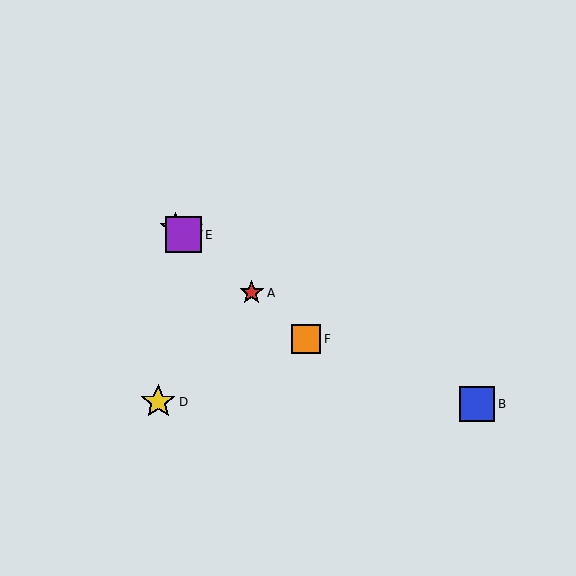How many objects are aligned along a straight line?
4 objects (A, C, E, F) are aligned along a straight line.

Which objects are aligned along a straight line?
Objects A, C, E, F are aligned along a straight line.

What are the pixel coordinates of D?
Object D is at (158, 402).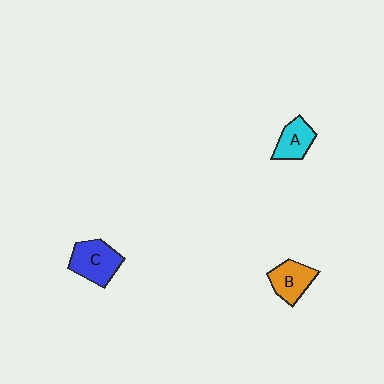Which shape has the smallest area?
Shape A (cyan).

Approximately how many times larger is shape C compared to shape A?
Approximately 1.4 times.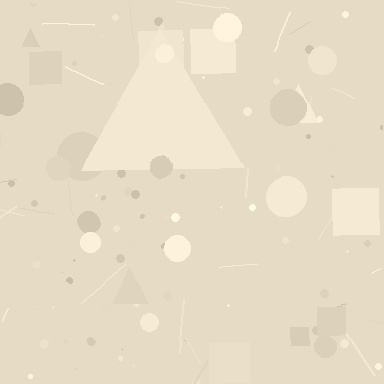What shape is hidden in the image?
A triangle is hidden in the image.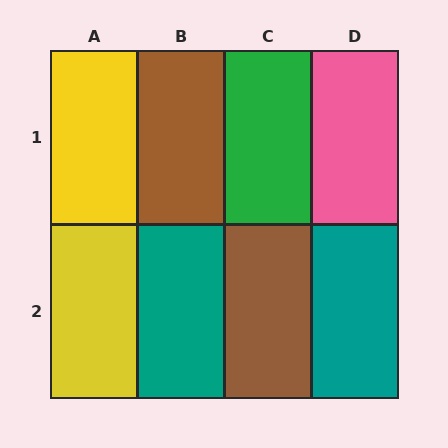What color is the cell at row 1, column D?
Pink.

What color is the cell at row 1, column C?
Green.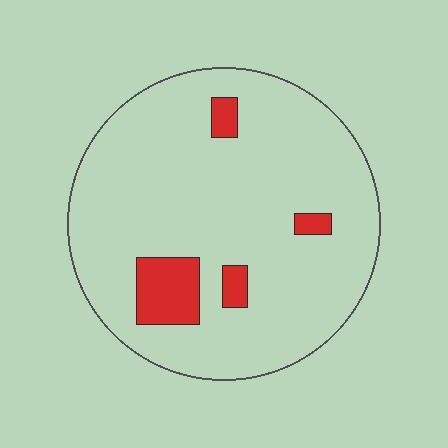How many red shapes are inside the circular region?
4.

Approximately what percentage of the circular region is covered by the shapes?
Approximately 10%.